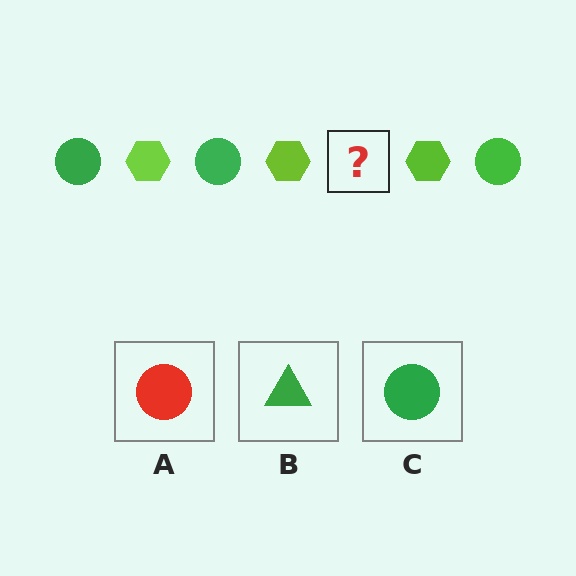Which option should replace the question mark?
Option C.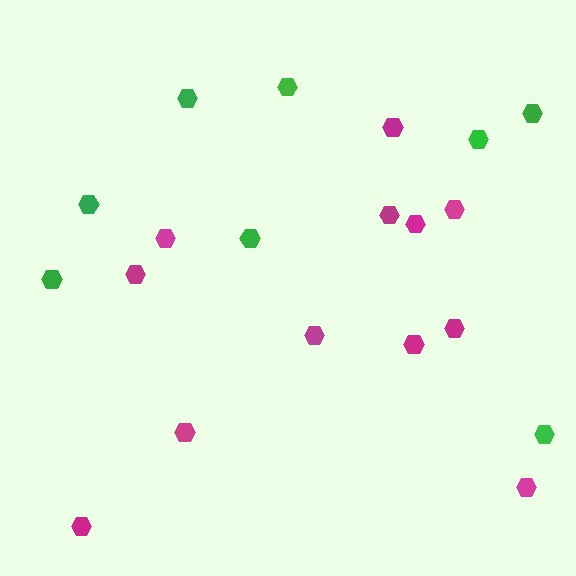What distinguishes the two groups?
There are 2 groups: one group of green hexagons (8) and one group of magenta hexagons (12).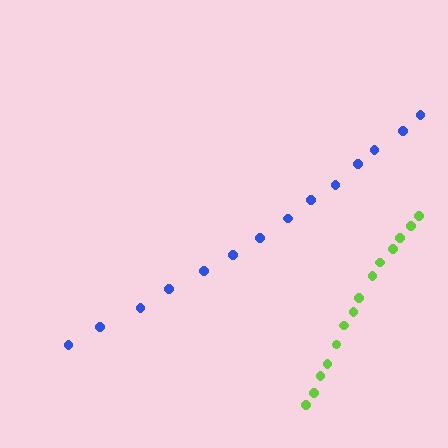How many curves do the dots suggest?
There are 2 distinct paths.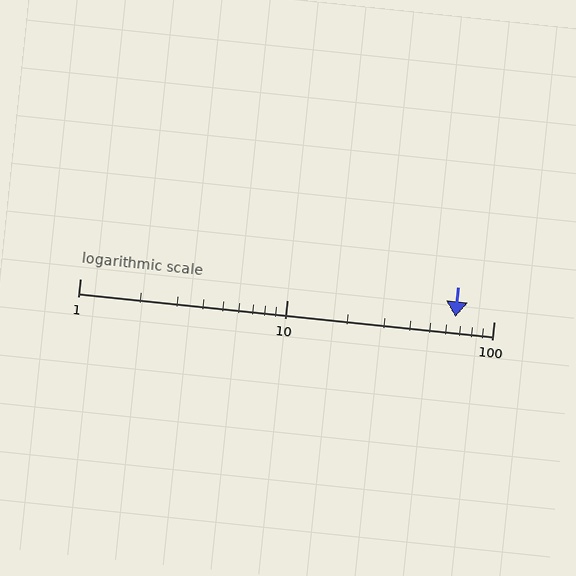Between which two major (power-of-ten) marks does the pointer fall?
The pointer is between 10 and 100.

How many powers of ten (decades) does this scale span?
The scale spans 2 decades, from 1 to 100.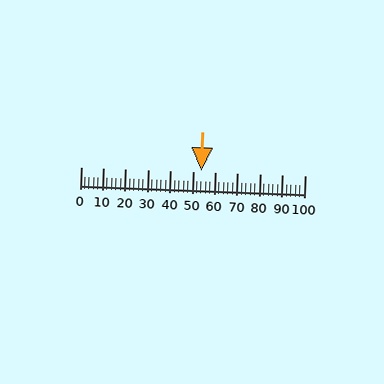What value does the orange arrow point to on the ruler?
The orange arrow points to approximately 54.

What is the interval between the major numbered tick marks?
The major tick marks are spaced 10 units apart.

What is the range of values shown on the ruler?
The ruler shows values from 0 to 100.